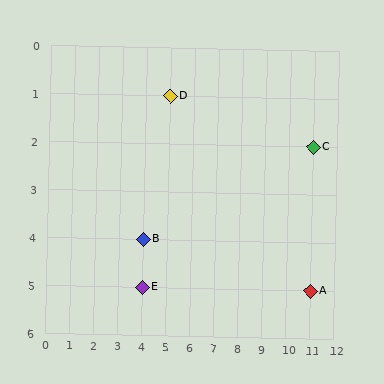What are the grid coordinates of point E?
Point E is at grid coordinates (4, 5).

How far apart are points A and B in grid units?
Points A and B are 7 columns and 1 row apart (about 7.1 grid units diagonally).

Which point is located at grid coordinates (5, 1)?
Point D is at (5, 1).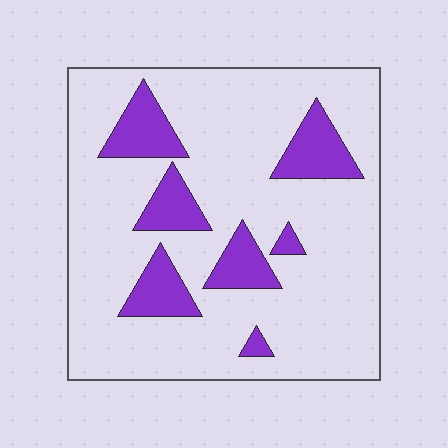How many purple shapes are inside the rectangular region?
7.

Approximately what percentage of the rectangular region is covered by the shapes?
Approximately 20%.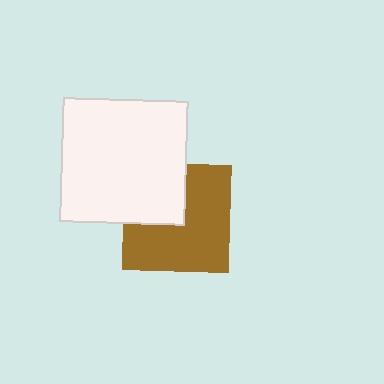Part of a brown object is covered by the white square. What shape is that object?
It is a square.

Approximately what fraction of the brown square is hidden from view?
Roughly 33% of the brown square is hidden behind the white square.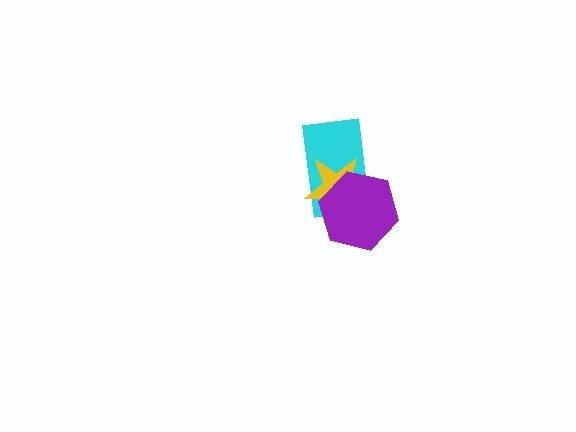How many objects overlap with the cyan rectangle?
2 objects overlap with the cyan rectangle.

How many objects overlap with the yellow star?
2 objects overlap with the yellow star.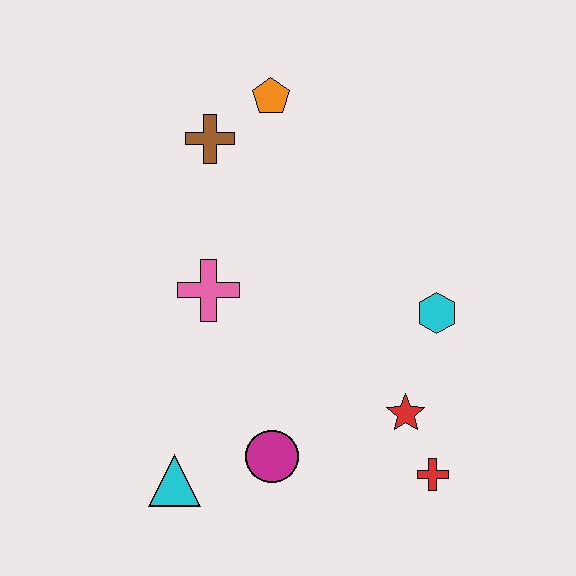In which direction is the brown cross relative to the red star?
The brown cross is above the red star.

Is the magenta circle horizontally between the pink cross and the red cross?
Yes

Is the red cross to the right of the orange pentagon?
Yes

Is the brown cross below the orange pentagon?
Yes